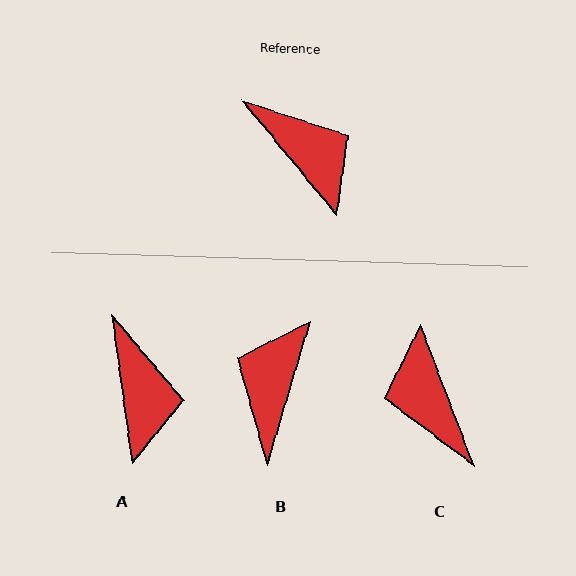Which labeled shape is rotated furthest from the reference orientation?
C, about 161 degrees away.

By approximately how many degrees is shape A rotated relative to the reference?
Approximately 31 degrees clockwise.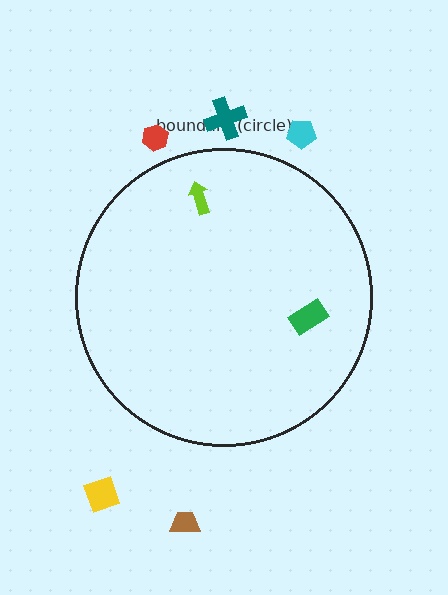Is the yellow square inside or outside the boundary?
Outside.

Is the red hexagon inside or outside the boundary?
Outside.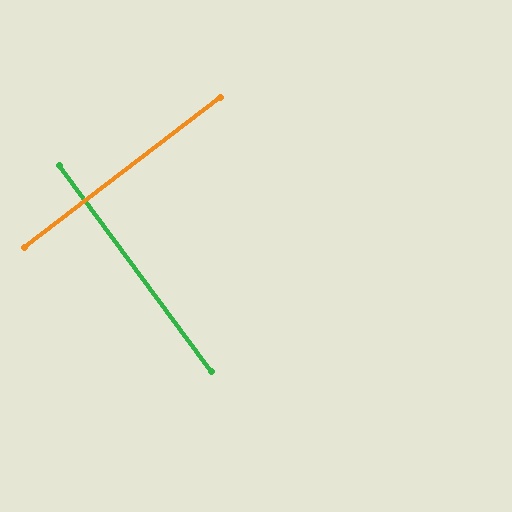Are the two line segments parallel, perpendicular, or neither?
Perpendicular — they meet at approximately 89°.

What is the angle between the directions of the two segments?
Approximately 89 degrees.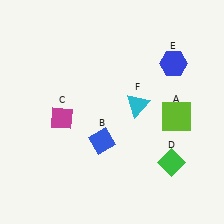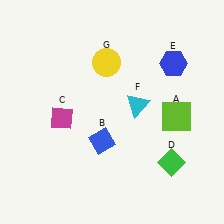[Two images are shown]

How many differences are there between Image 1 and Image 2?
There is 1 difference between the two images.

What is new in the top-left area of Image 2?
A yellow circle (G) was added in the top-left area of Image 2.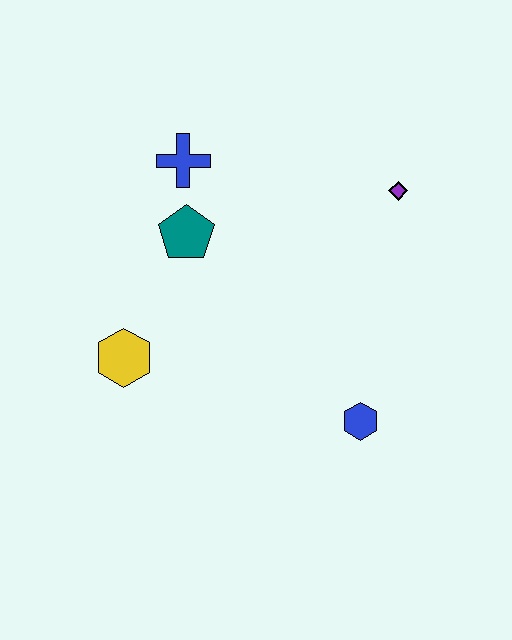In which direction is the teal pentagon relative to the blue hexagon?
The teal pentagon is above the blue hexagon.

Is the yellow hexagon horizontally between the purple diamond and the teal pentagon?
No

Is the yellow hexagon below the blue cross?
Yes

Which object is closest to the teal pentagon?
The blue cross is closest to the teal pentagon.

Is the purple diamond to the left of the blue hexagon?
No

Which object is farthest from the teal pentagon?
The blue hexagon is farthest from the teal pentagon.